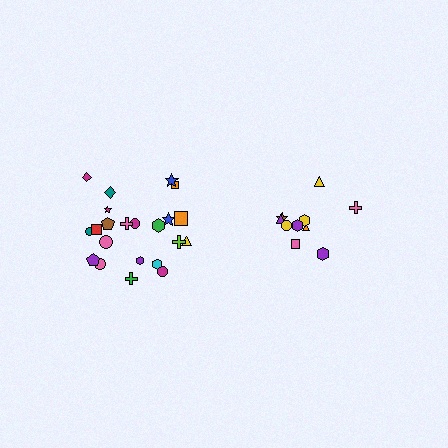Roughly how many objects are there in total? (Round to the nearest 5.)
Roughly 30 objects in total.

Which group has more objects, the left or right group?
The left group.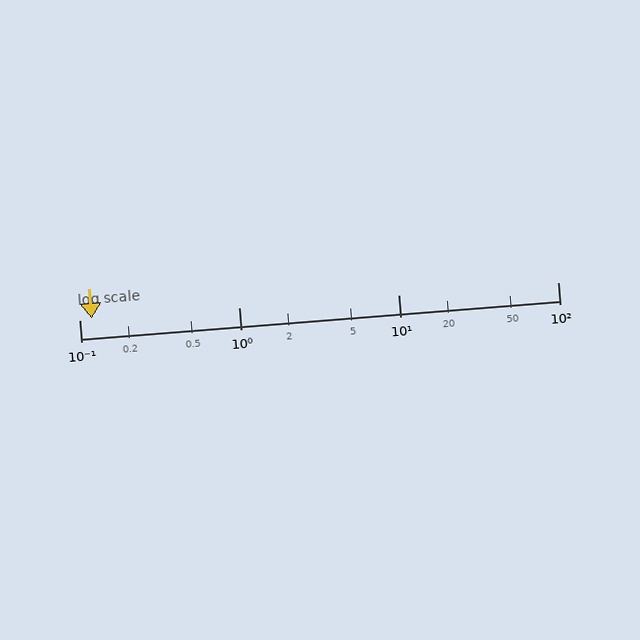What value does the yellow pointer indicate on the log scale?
The pointer indicates approximately 0.12.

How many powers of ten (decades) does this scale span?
The scale spans 3 decades, from 0.1 to 100.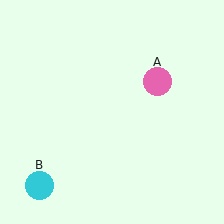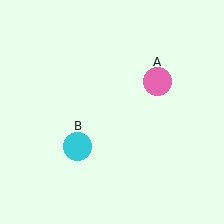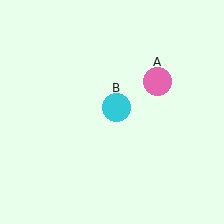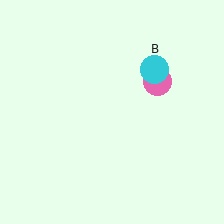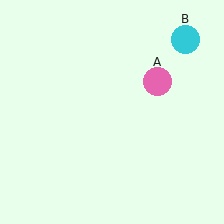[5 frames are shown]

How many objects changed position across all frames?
1 object changed position: cyan circle (object B).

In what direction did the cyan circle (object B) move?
The cyan circle (object B) moved up and to the right.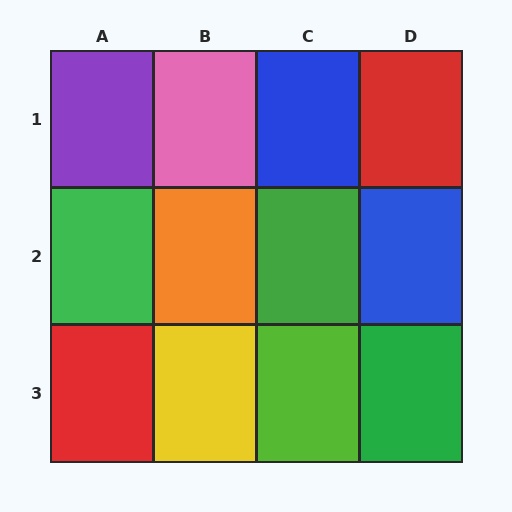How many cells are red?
2 cells are red.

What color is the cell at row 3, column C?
Lime.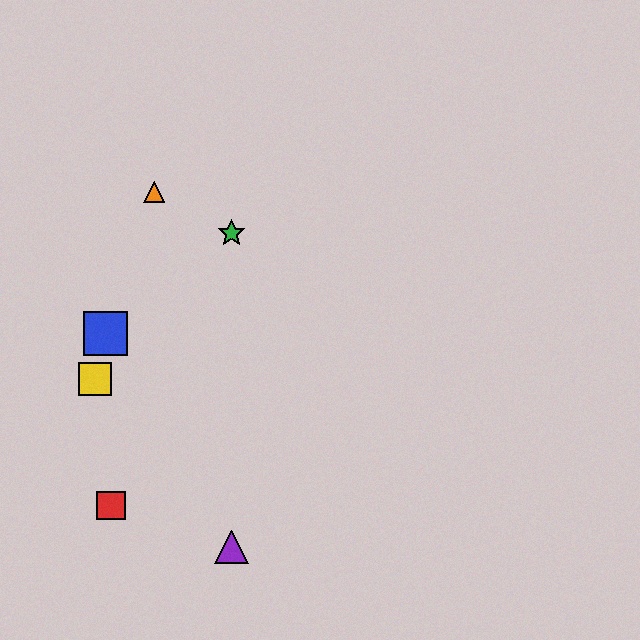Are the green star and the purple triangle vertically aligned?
Yes, both are at x≈231.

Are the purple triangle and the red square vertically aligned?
No, the purple triangle is at x≈231 and the red square is at x≈111.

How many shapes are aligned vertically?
2 shapes (the green star, the purple triangle) are aligned vertically.